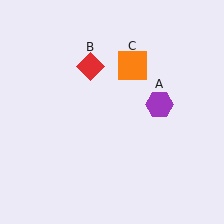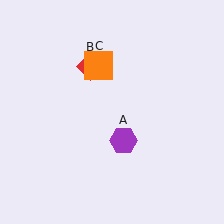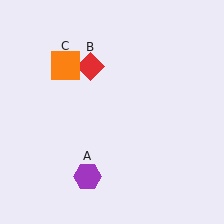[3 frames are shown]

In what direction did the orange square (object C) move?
The orange square (object C) moved left.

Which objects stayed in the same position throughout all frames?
Red diamond (object B) remained stationary.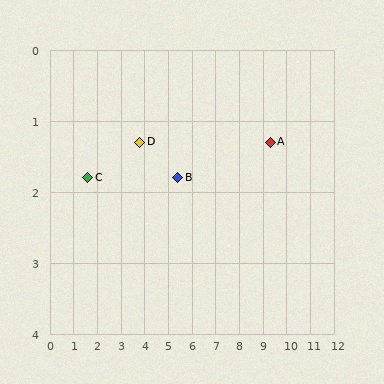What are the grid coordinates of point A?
Point A is at approximately (9.3, 1.3).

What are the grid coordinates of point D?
Point D is at approximately (3.8, 1.3).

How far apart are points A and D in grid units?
Points A and D are about 5.5 grid units apart.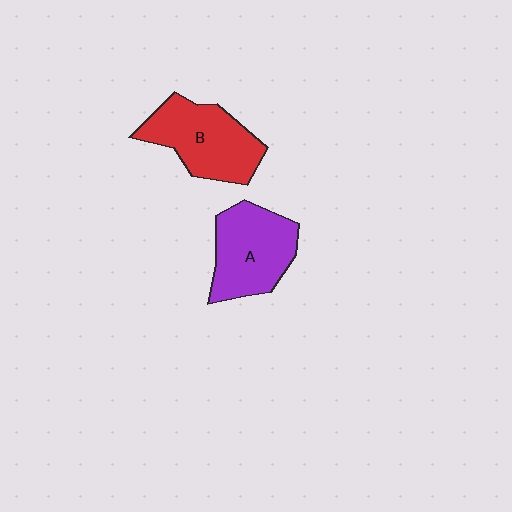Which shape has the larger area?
Shape B (red).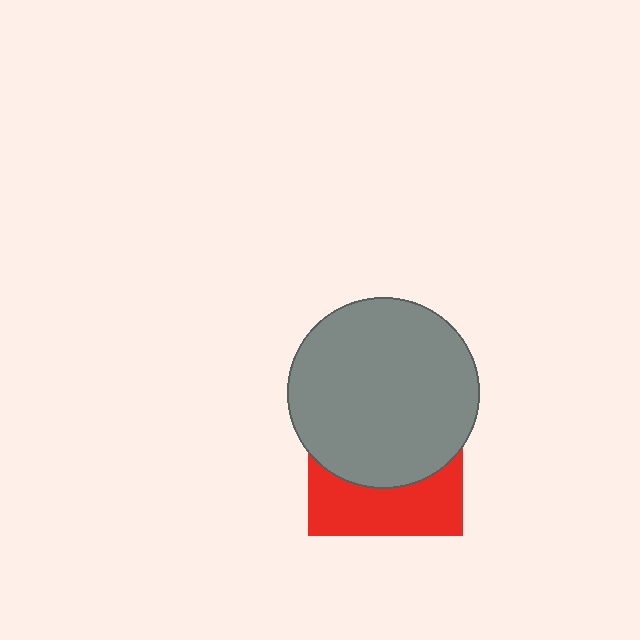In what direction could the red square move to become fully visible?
The red square could move down. That would shift it out from behind the gray circle entirely.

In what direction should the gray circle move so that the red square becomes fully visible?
The gray circle should move up. That is the shortest direction to clear the overlap and leave the red square fully visible.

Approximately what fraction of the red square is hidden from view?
Roughly 62% of the red square is hidden behind the gray circle.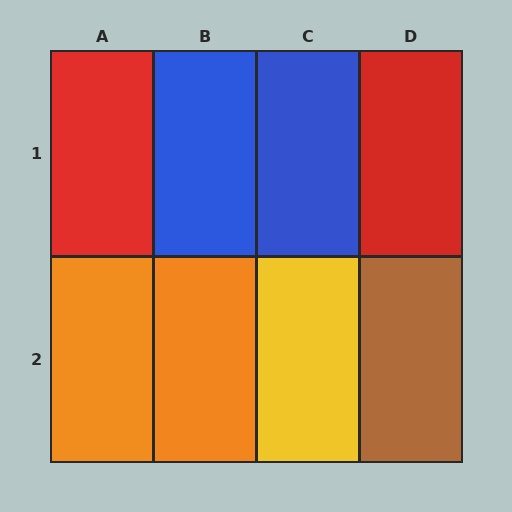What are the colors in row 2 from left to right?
Orange, orange, yellow, brown.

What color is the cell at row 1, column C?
Blue.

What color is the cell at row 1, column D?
Red.